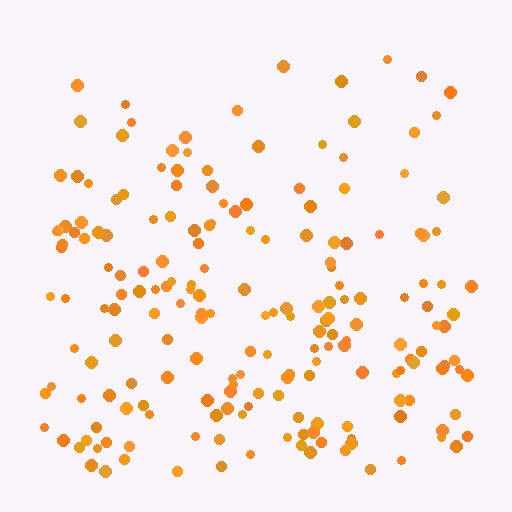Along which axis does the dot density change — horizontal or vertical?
Vertical.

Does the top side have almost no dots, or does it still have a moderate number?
Still a moderate number, just noticeably fewer than the bottom.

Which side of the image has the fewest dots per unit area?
The top.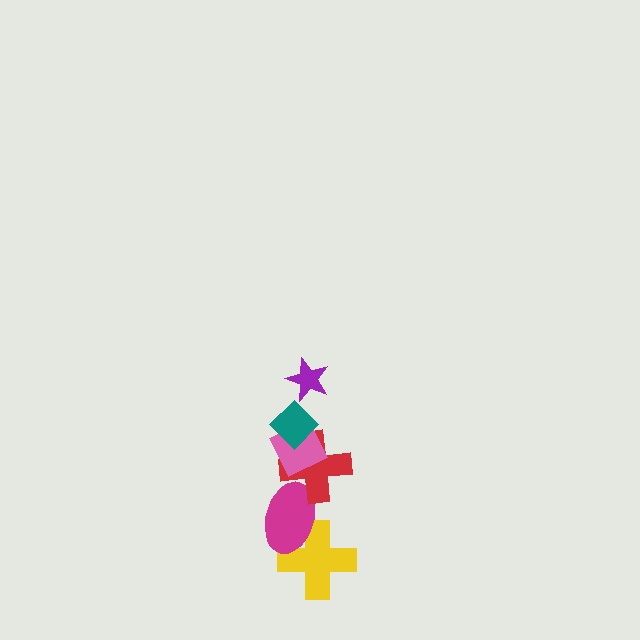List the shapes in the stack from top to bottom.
From top to bottom: the purple star, the teal diamond, the pink diamond, the red cross, the magenta ellipse, the yellow cross.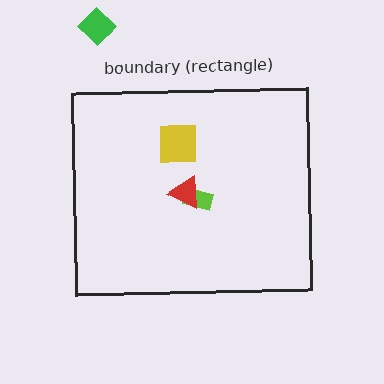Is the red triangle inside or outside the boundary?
Inside.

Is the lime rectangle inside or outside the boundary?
Inside.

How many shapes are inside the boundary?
3 inside, 1 outside.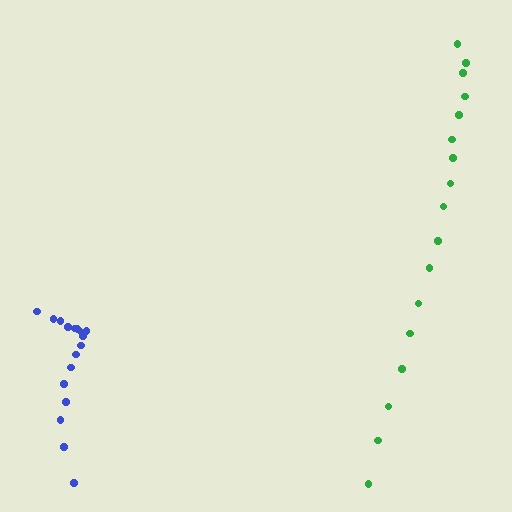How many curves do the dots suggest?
There are 2 distinct paths.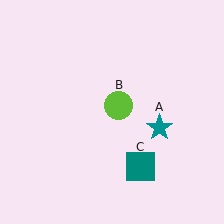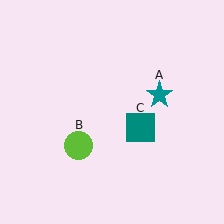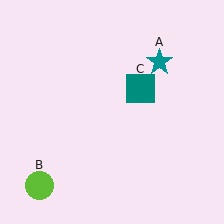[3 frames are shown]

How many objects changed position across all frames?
3 objects changed position: teal star (object A), lime circle (object B), teal square (object C).